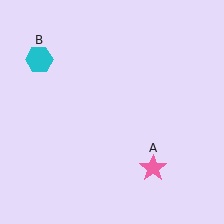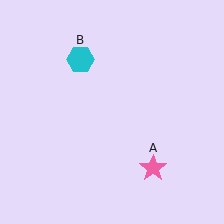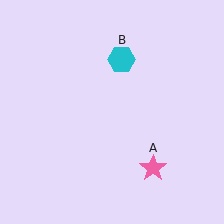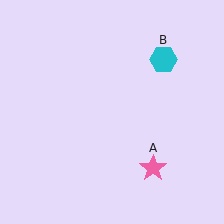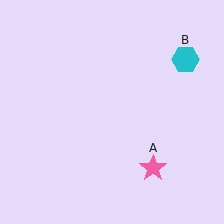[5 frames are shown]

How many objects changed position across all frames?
1 object changed position: cyan hexagon (object B).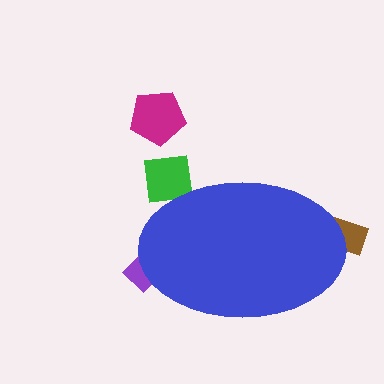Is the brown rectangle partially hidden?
Yes, the brown rectangle is partially hidden behind the blue ellipse.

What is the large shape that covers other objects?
A blue ellipse.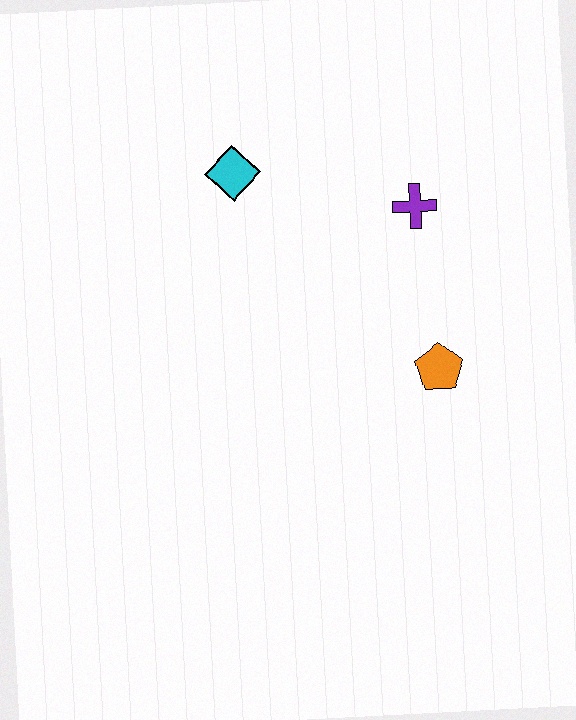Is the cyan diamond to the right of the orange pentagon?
No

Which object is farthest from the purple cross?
The cyan diamond is farthest from the purple cross.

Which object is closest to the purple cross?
The orange pentagon is closest to the purple cross.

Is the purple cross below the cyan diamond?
Yes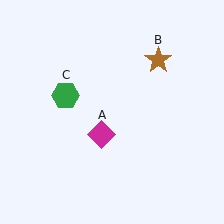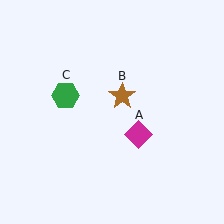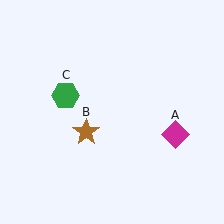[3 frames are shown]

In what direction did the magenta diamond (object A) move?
The magenta diamond (object A) moved right.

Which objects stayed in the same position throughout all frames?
Green hexagon (object C) remained stationary.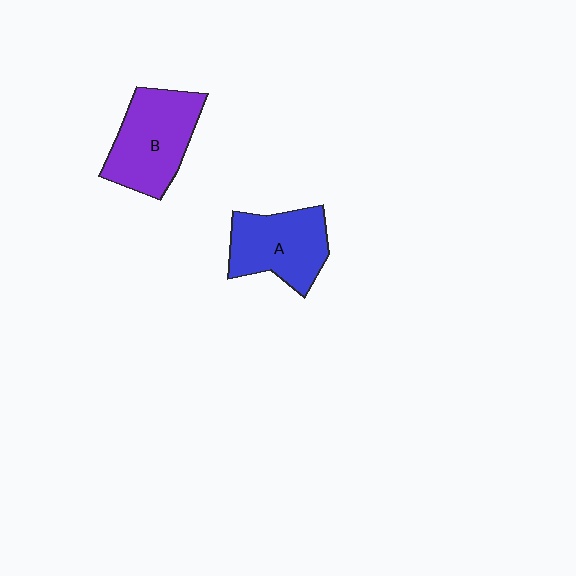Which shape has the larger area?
Shape B (purple).